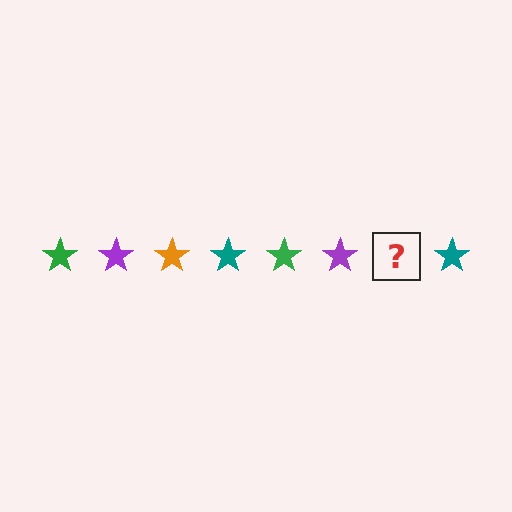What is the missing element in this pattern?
The missing element is an orange star.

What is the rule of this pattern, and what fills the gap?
The rule is that the pattern cycles through green, purple, orange, teal stars. The gap should be filled with an orange star.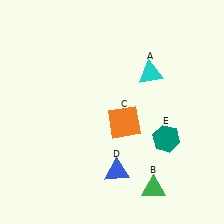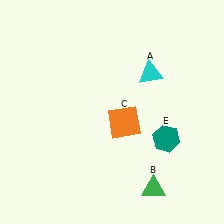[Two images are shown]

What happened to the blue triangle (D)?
The blue triangle (D) was removed in Image 2. It was in the bottom-right area of Image 1.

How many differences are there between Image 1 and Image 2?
There is 1 difference between the two images.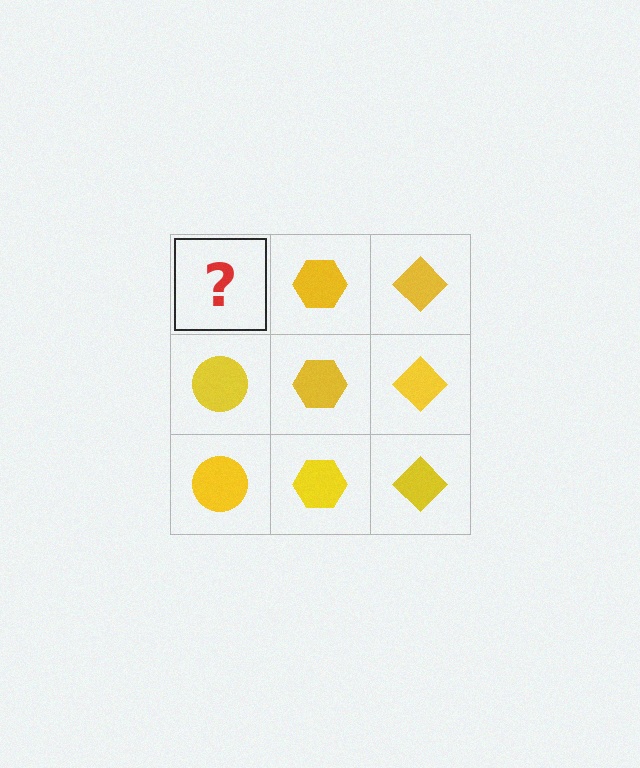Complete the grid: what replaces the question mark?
The question mark should be replaced with a yellow circle.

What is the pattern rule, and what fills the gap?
The rule is that each column has a consistent shape. The gap should be filled with a yellow circle.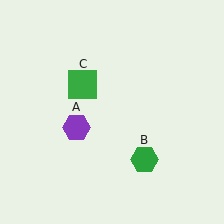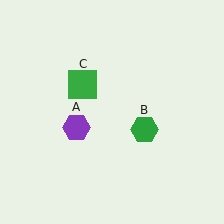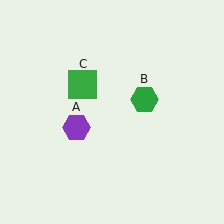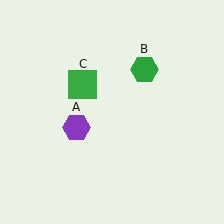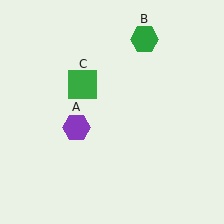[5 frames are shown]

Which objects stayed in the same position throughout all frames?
Purple hexagon (object A) and green square (object C) remained stationary.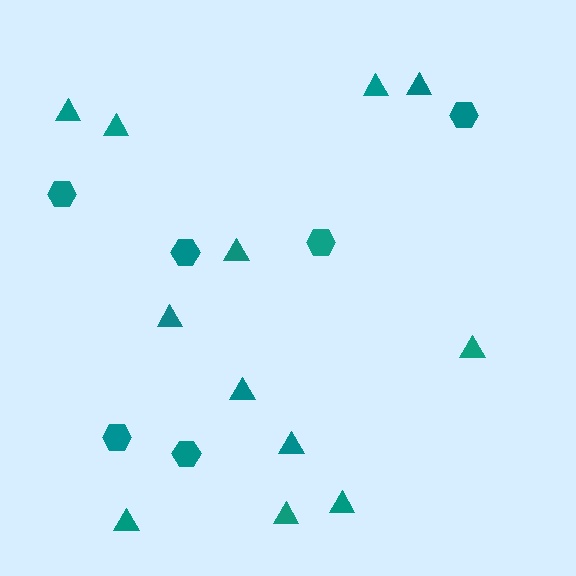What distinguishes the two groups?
There are 2 groups: one group of triangles (12) and one group of hexagons (6).